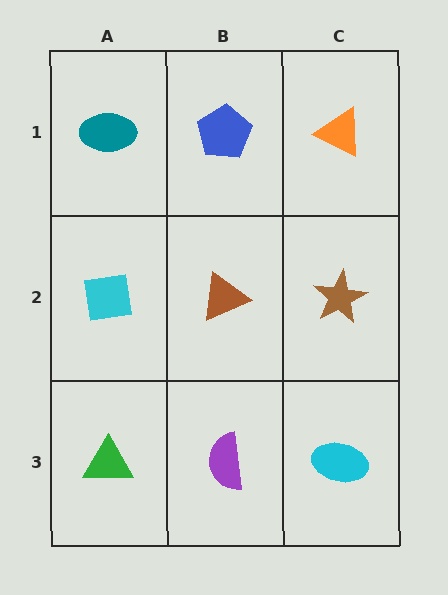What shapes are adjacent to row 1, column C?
A brown star (row 2, column C), a blue pentagon (row 1, column B).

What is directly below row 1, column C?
A brown star.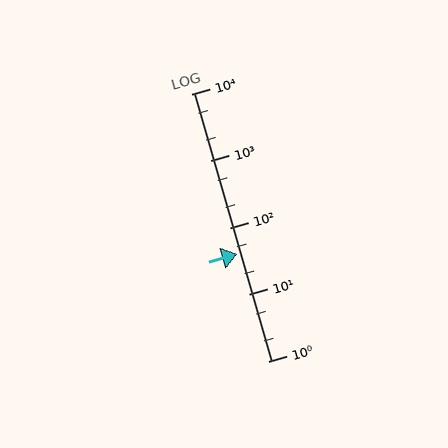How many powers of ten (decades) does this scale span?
The scale spans 4 decades, from 1 to 10000.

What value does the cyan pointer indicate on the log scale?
The pointer indicates approximately 40.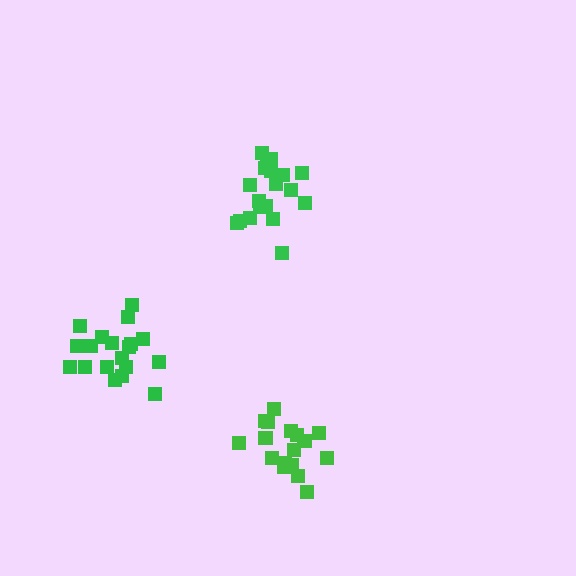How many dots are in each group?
Group 1: 20 dots, Group 2: 19 dots, Group 3: 17 dots (56 total).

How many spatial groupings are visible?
There are 3 spatial groupings.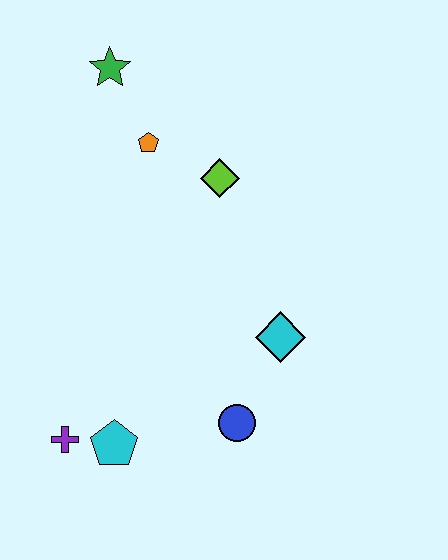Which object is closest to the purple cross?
The cyan pentagon is closest to the purple cross.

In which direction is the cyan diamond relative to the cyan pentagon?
The cyan diamond is to the right of the cyan pentagon.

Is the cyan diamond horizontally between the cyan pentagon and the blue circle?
No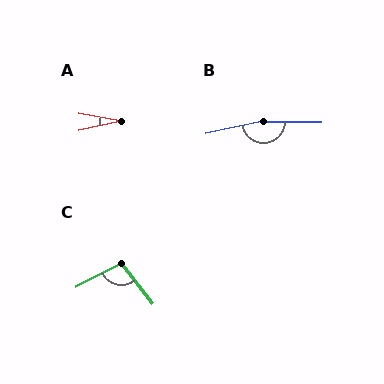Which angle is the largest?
B, at approximately 167 degrees.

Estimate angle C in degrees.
Approximately 101 degrees.